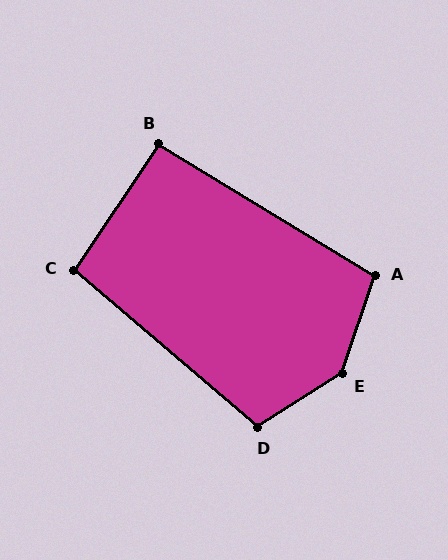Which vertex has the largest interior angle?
E, at approximately 141 degrees.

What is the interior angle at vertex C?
Approximately 96 degrees (obtuse).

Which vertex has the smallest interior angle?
B, at approximately 93 degrees.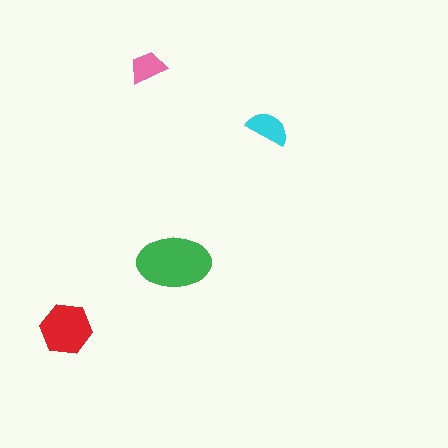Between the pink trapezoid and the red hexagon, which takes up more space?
The red hexagon.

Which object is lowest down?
The red hexagon is bottommost.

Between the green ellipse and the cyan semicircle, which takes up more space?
The green ellipse.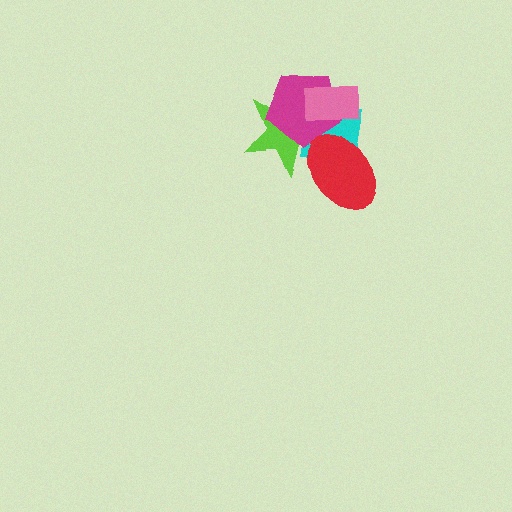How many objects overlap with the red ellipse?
2 objects overlap with the red ellipse.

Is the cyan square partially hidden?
Yes, it is partially covered by another shape.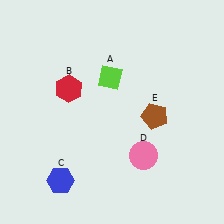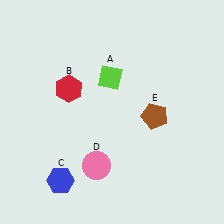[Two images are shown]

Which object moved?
The pink circle (D) moved left.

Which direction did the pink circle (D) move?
The pink circle (D) moved left.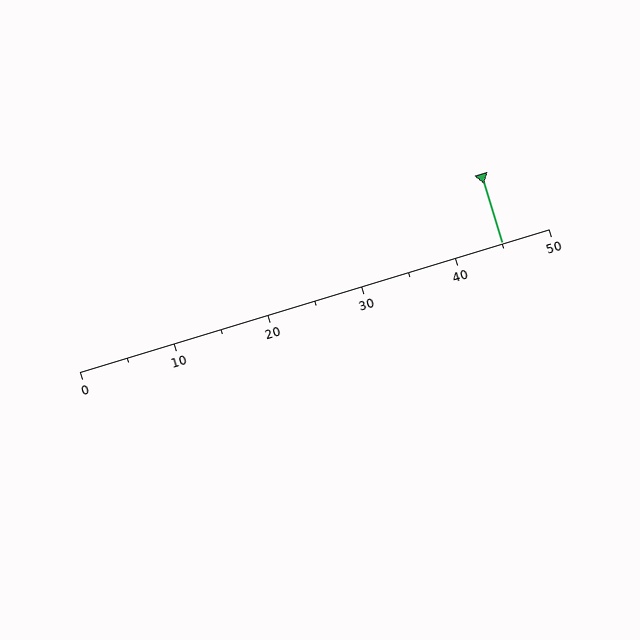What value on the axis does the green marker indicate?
The marker indicates approximately 45.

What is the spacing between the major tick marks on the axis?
The major ticks are spaced 10 apart.